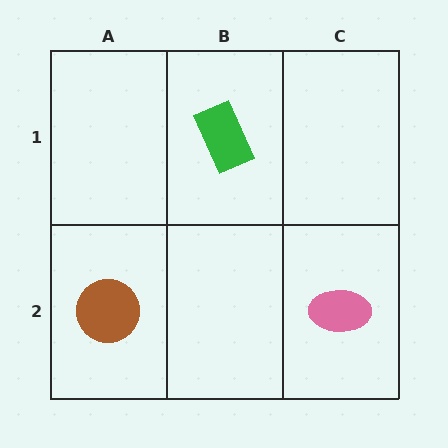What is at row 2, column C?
A pink ellipse.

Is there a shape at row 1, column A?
No, that cell is empty.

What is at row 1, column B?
A green rectangle.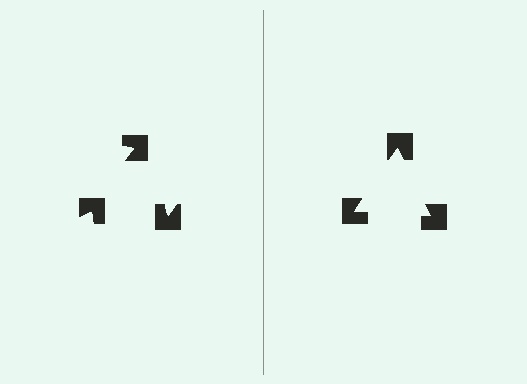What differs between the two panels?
The notched squares are positioned identically on both sides; only the wedge orientations differ. On the right they align to a triangle; on the left they are misaligned.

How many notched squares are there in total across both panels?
6 — 3 on each side.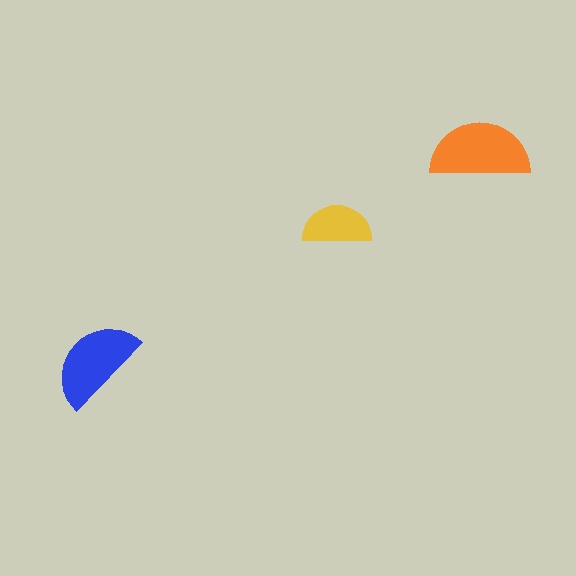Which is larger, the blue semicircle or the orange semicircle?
The orange one.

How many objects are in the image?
There are 3 objects in the image.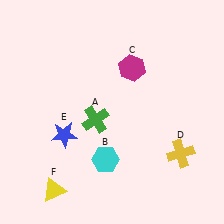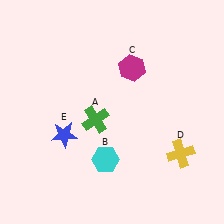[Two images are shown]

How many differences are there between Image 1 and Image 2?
There is 1 difference between the two images.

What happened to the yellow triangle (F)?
The yellow triangle (F) was removed in Image 2. It was in the bottom-left area of Image 1.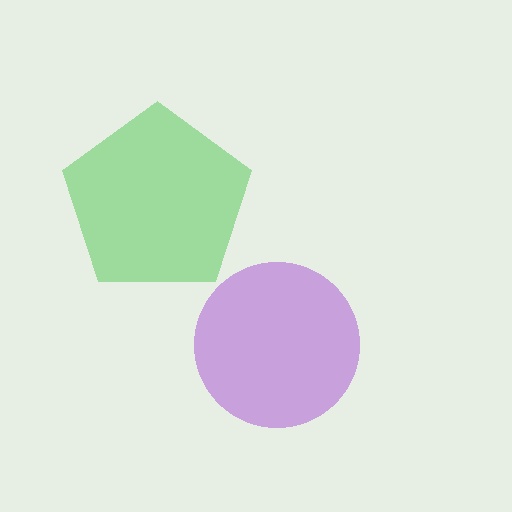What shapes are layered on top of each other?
The layered shapes are: a purple circle, a green pentagon.